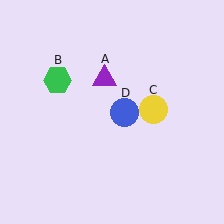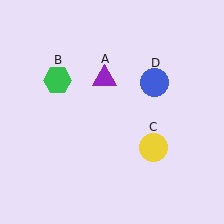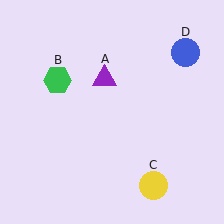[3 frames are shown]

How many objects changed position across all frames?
2 objects changed position: yellow circle (object C), blue circle (object D).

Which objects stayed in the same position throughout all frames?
Purple triangle (object A) and green hexagon (object B) remained stationary.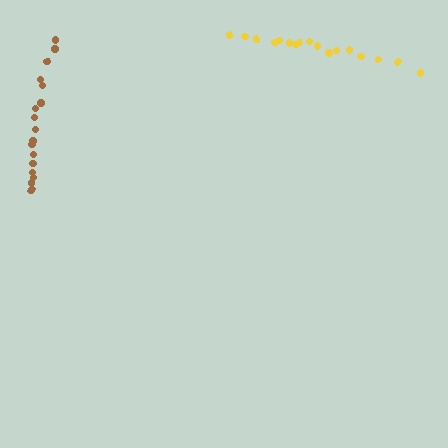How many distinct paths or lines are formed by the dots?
There are 2 distinct paths.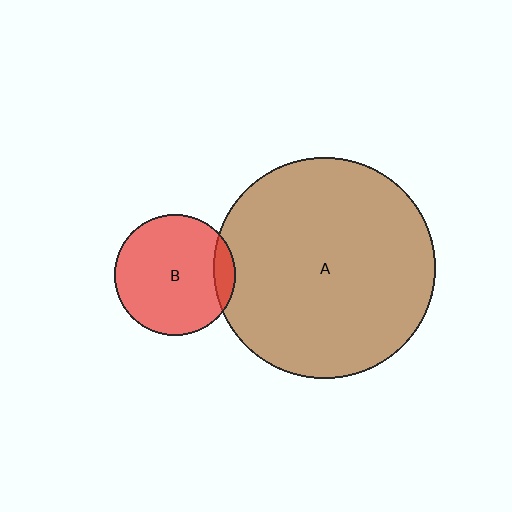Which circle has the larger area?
Circle A (brown).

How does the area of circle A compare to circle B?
Approximately 3.3 times.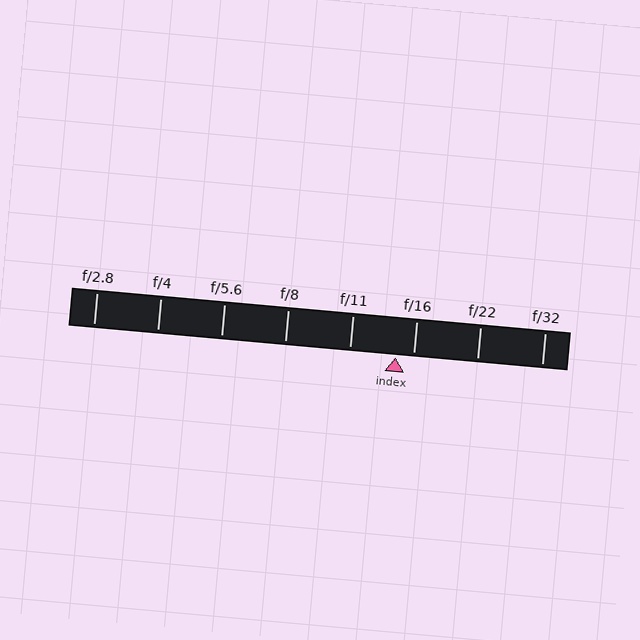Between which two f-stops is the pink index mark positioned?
The index mark is between f/11 and f/16.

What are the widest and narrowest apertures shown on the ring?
The widest aperture shown is f/2.8 and the narrowest is f/32.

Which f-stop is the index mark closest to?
The index mark is closest to f/16.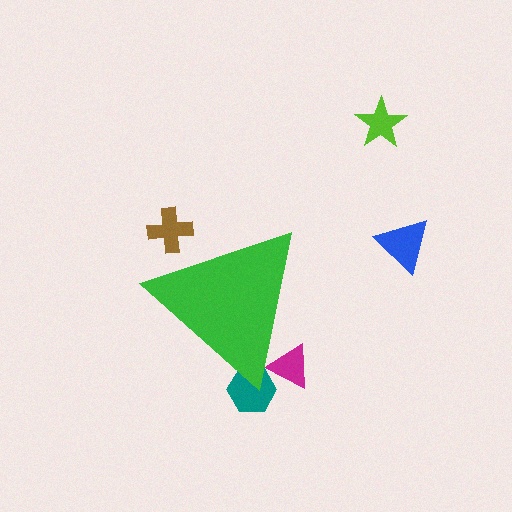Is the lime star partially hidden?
No, the lime star is fully visible.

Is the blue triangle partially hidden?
No, the blue triangle is fully visible.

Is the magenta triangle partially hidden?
Yes, the magenta triangle is partially hidden behind the green triangle.